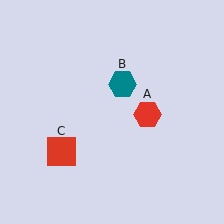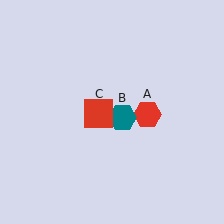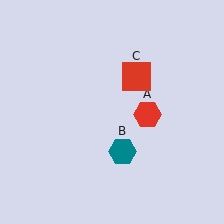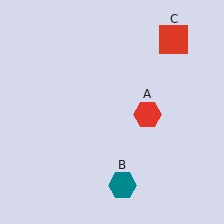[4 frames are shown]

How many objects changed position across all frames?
2 objects changed position: teal hexagon (object B), red square (object C).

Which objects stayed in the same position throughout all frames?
Red hexagon (object A) remained stationary.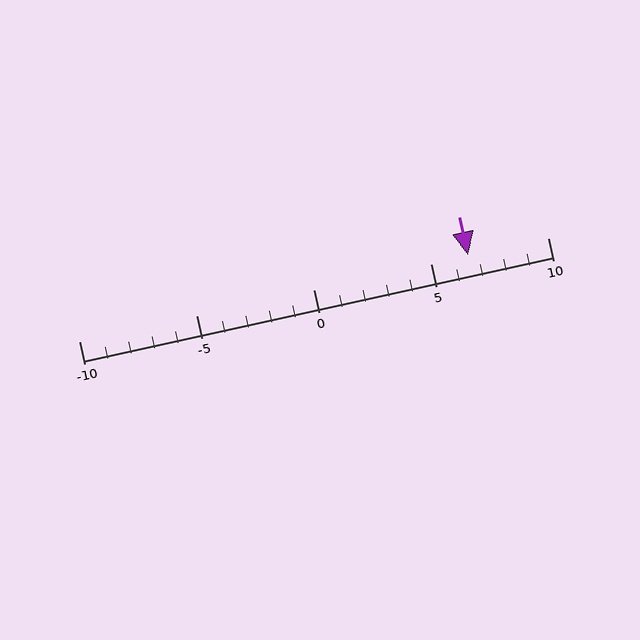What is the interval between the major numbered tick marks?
The major tick marks are spaced 5 units apart.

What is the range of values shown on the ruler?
The ruler shows values from -10 to 10.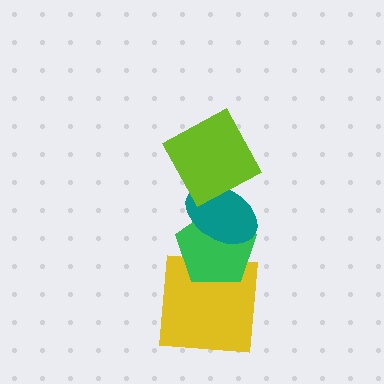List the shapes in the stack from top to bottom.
From top to bottom: the lime square, the teal ellipse, the green pentagon, the yellow square.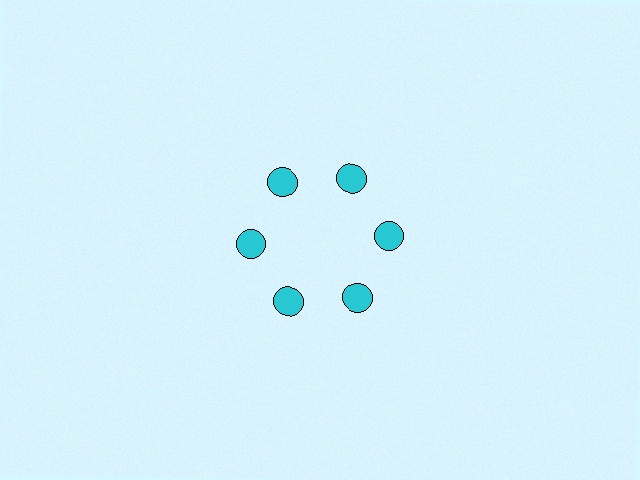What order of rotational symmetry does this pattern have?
This pattern has 6-fold rotational symmetry.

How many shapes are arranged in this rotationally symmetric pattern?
There are 6 shapes, arranged in 6 groups of 1.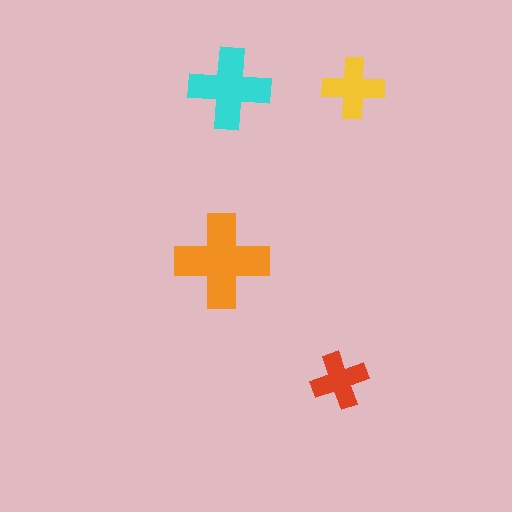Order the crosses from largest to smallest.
the orange one, the cyan one, the yellow one, the red one.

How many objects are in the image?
There are 4 objects in the image.